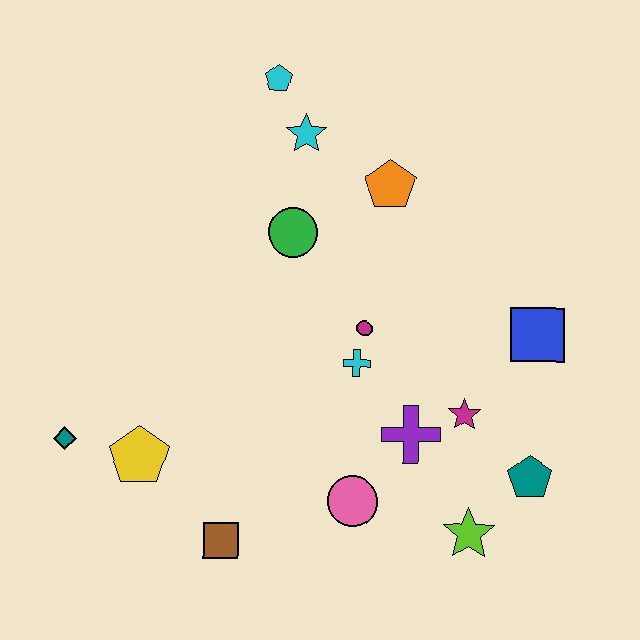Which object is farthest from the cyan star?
The lime star is farthest from the cyan star.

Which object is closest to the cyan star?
The cyan pentagon is closest to the cyan star.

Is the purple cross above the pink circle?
Yes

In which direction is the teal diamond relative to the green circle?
The teal diamond is to the left of the green circle.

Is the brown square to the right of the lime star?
No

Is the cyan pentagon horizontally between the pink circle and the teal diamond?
Yes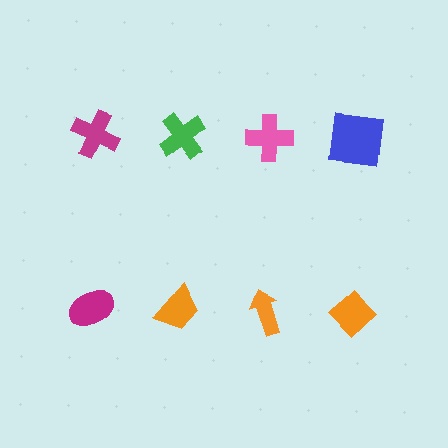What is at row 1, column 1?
A magenta cross.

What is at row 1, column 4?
A blue square.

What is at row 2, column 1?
A magenta ellipse.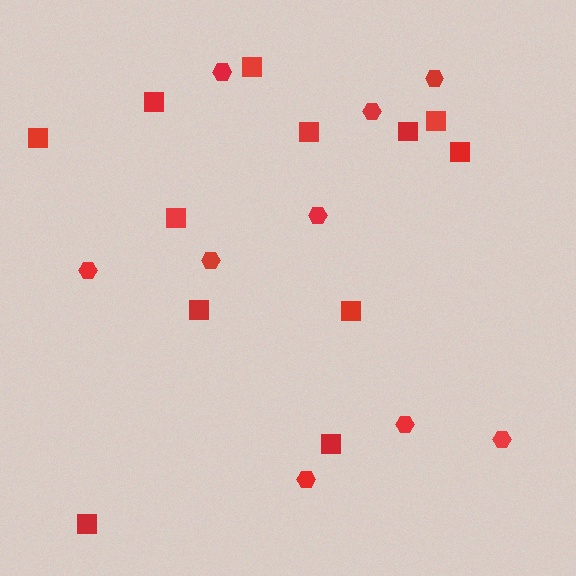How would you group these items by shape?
There are 2 groups: one group of hexagons (9) and one group of squares (12).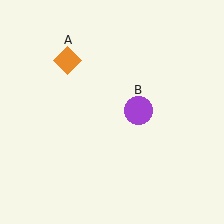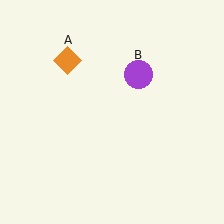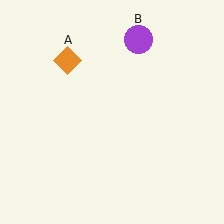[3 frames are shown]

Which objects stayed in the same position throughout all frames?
Orange diamond (object A) remained stationary.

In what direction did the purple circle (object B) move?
The purple circle (object B) moved up.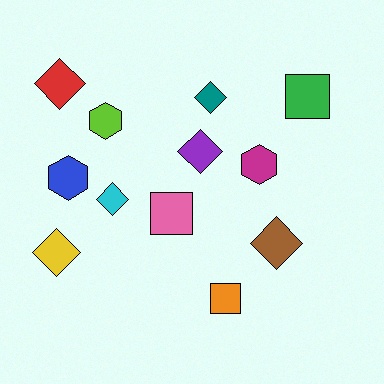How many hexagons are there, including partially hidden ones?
There are 3 hexagons.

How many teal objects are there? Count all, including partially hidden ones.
There is 1 teal object.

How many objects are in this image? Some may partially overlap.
There are 12 objects.